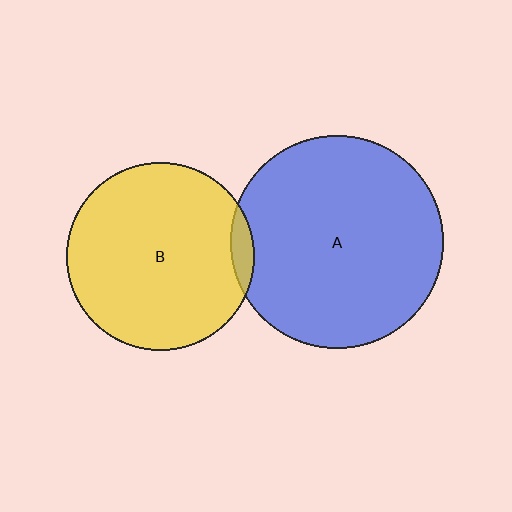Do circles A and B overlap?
Yes.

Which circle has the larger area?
Circle A (blue).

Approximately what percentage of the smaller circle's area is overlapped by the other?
Approximately 5%.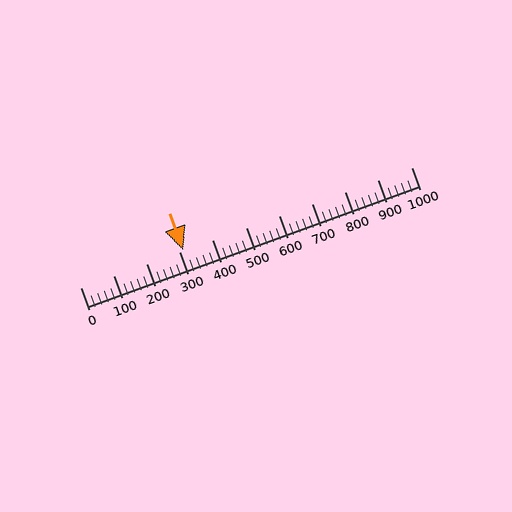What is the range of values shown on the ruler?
The ruler shows values from 0 to 1000.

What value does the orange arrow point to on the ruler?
The orange arrow points to approximately 312.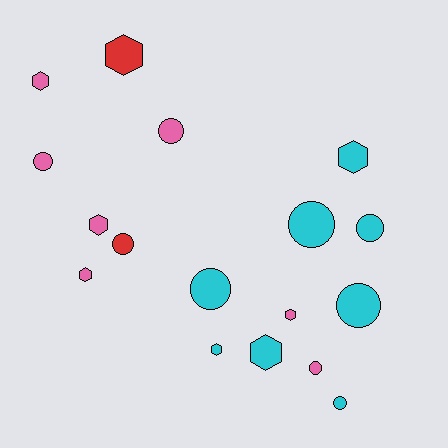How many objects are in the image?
There are 17 objects.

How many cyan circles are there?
There are 5 cyan circles.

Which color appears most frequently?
Cyan, with 8 objects.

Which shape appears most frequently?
Circle, with 9 objects.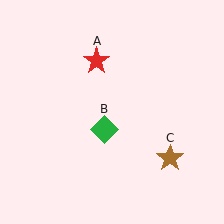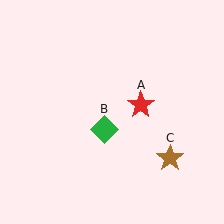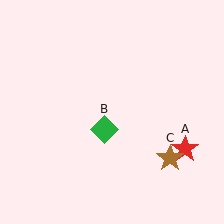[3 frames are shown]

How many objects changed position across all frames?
1 object changed position: red star (object A).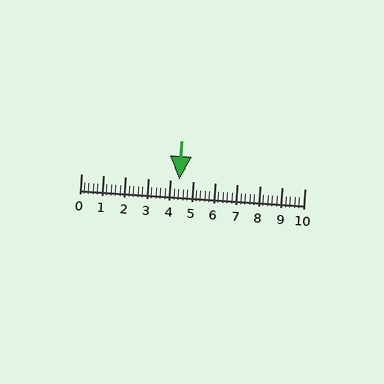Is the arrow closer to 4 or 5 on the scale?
The arrow is closer to 4.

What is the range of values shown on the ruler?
The ruler shows values from 0 to 10.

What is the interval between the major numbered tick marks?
The major tick marks are spaced 1 units apart.